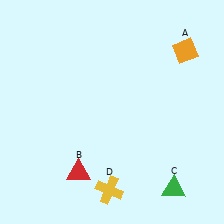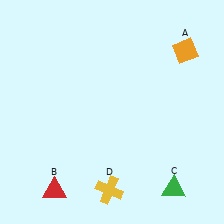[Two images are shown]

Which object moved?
The red triangle (B) moved left.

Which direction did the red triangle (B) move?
The red triangle (B) moved left.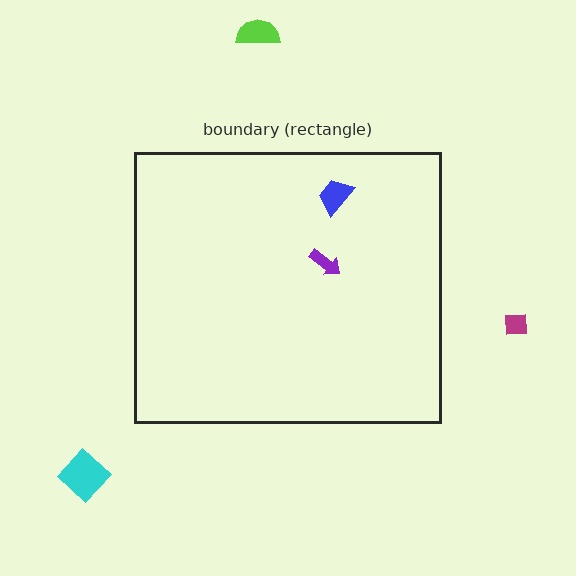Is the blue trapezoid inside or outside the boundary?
Inside.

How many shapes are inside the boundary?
2 inside, 3 outside.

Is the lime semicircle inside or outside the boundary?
Outside.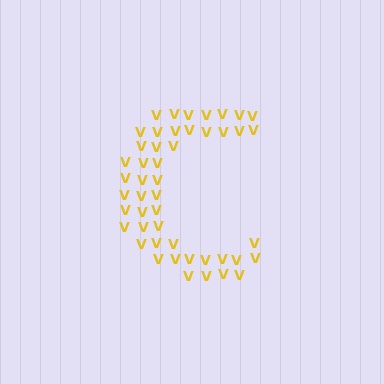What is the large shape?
The large shape is the letter C.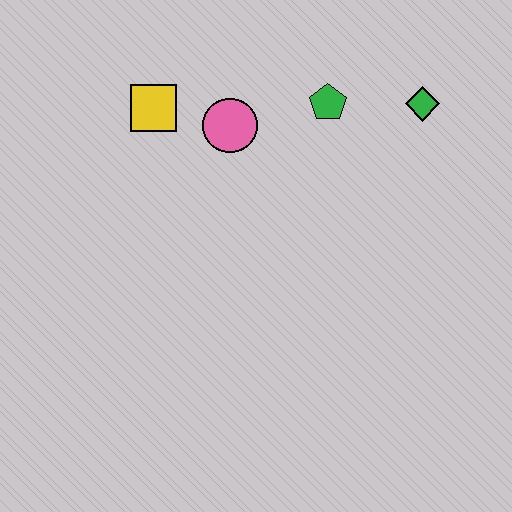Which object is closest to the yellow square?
The pink circle is closest to the yellow square.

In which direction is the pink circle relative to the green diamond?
The pink circle is to the left of the green diamond.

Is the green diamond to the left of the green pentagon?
No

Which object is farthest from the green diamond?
The yellow square is farthest from the green diamond.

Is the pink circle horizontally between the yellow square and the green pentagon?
Yes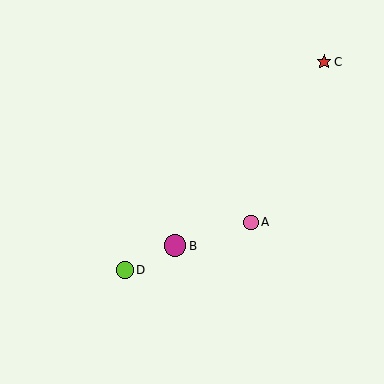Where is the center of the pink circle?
The center of the pink circle is at (251, 222).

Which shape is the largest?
The magenta circle (labeled B) is the largest.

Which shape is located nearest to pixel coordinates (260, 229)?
The pink circle (labeled A) at (251, 222) is nearest to that location.